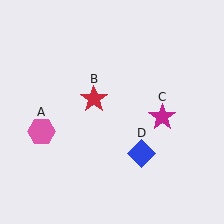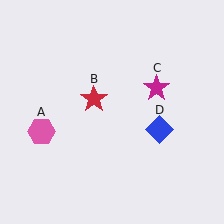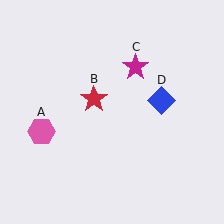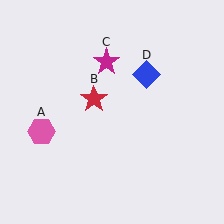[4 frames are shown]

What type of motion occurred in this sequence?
The magenta star (object C), blue diamond (object D) rotated counterclockwise around the center of the scene.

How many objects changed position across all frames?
2 objects changed position: magenta star (object C), blue diamond (object D).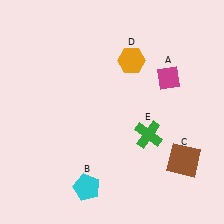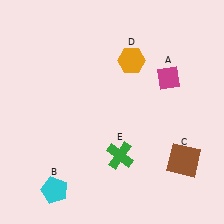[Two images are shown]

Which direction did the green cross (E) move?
The green cross (E) moved left.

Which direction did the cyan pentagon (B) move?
The cyan pentagon (B) moved left.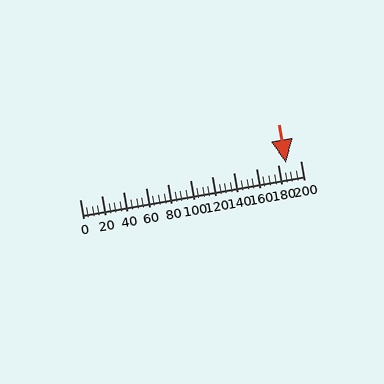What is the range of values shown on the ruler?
The ruler shows values from 0 to 200.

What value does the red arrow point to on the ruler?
The red arrow points to approximately 187.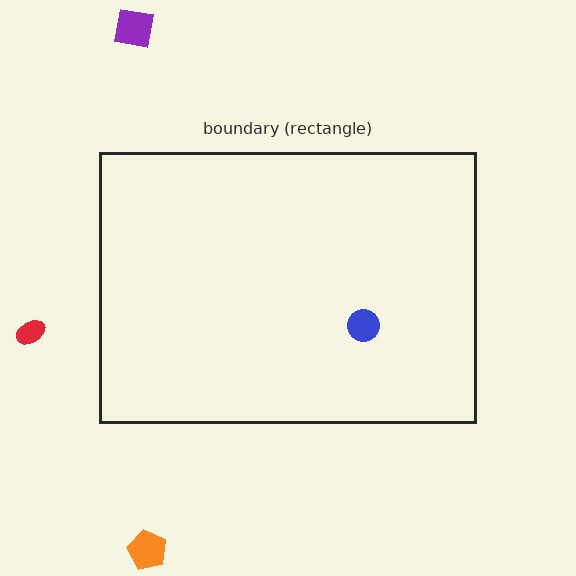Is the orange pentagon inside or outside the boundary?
Outside.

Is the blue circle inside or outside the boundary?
Inside.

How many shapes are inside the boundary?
1 inside, 3 outside.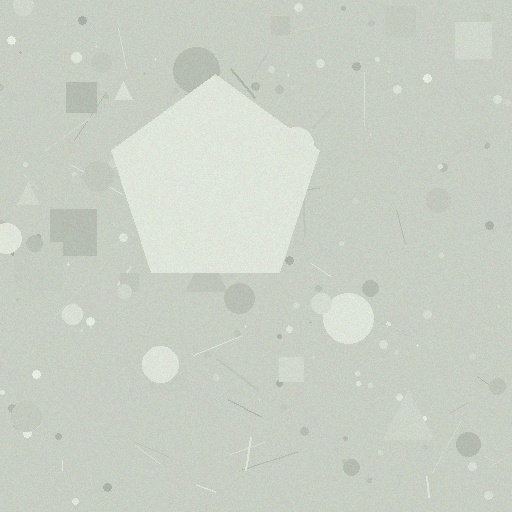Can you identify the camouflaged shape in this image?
The camouflaged shape is a pentagon.